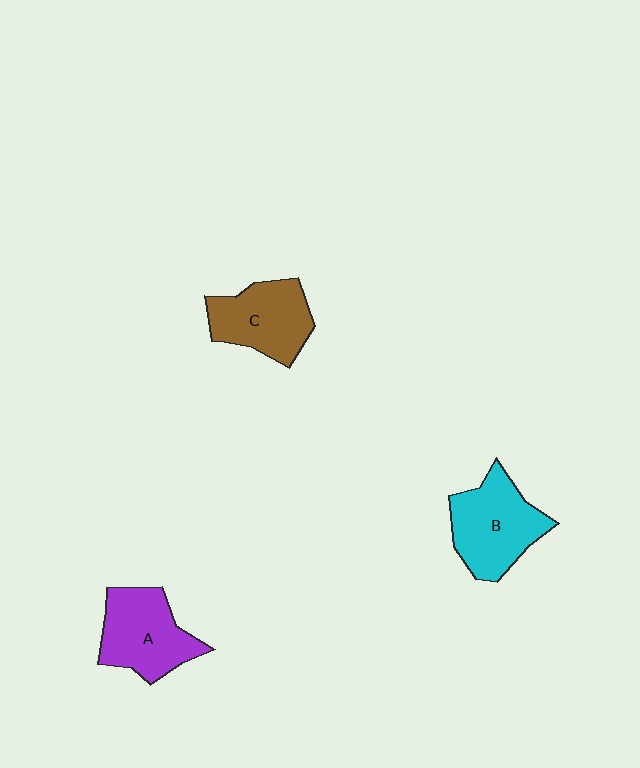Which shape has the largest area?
Shape B (cyan).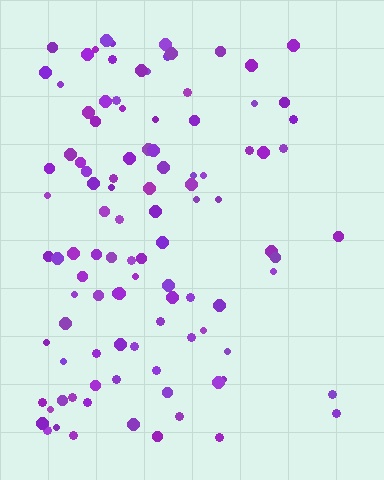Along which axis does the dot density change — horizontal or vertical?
Horizontal.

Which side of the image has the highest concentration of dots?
The left.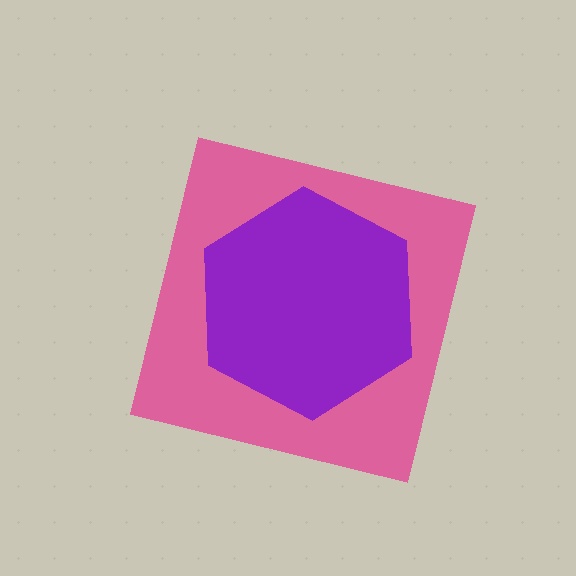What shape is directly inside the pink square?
The purple hexagon.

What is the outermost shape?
The pink square.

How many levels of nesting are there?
2.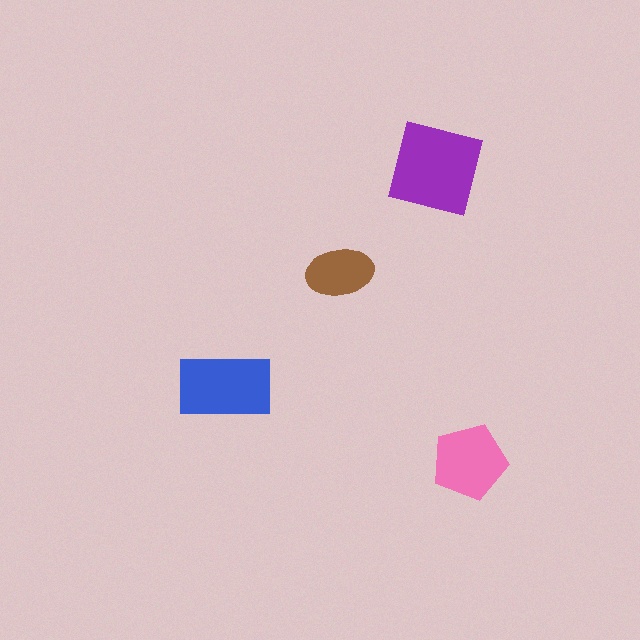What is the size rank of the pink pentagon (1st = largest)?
3rd.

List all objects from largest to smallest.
The purple square, the blue rectangle, the pink pentagon, the brown ellipse.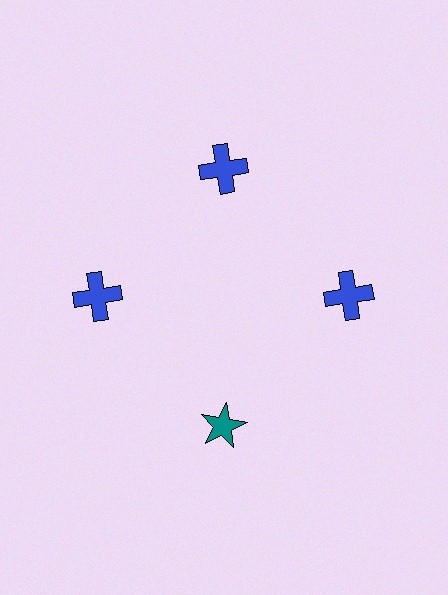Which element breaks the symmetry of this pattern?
The teal star at roughly the 6 o'clock position breaks the symmetry. All other shapes are blue crosses.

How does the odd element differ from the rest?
It differs in both color (teal instead of blue) and shape (star instead of cross).